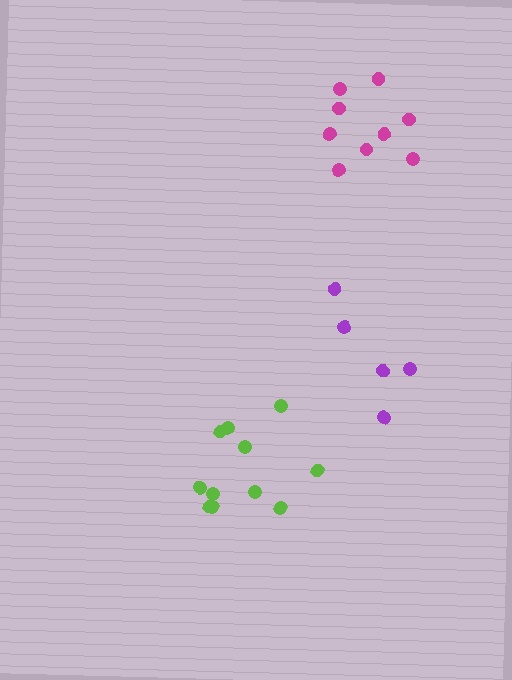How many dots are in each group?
Group 1: 11 dots, Group 2: 9 dots, Group 3: 5 dots (25 total).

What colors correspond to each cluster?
The clusters are colored: lime, magenta, purple.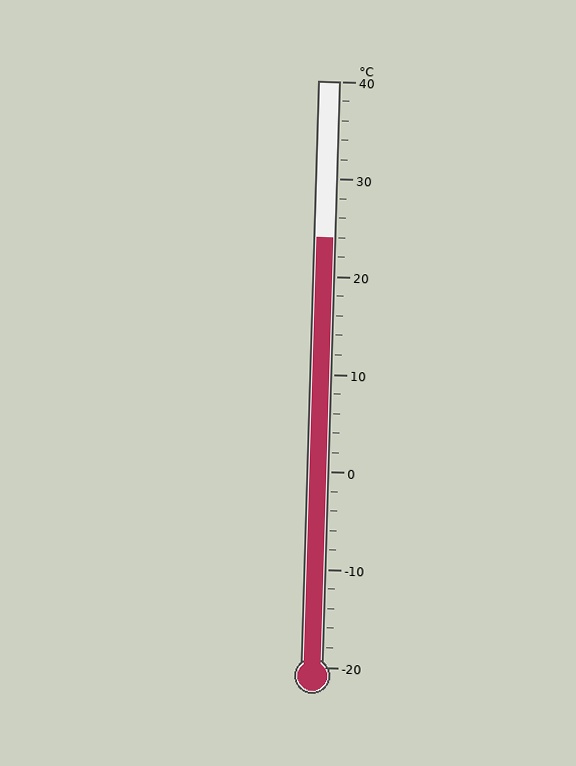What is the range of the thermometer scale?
The thermometer scale ranges from -20°C to 40°C.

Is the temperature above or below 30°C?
The temperature is below 30°C.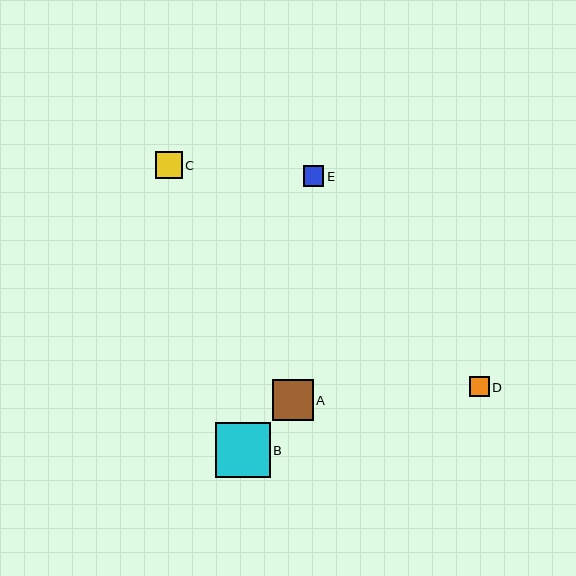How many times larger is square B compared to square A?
Square B is approximately 1.4 times the size of square A.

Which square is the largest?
Square B is the largest with a size of approximately 55 pixels.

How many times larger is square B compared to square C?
Square B is approximately 2.0 times the size of square C.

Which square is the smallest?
Square D is the smallest with a size of approximately 20 pixels.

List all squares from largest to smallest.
From largest to smallest: B, A, C, E, D.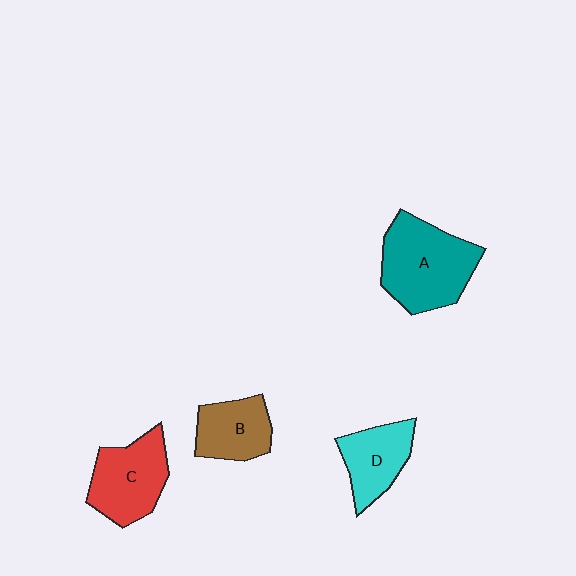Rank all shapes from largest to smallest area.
From largest to smallest: A (teal), C (red), D (cyan), B (brown).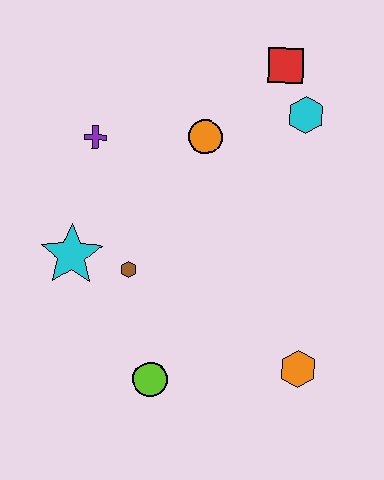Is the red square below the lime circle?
No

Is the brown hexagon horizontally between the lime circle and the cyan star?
Yes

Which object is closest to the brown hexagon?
The cyan star is closest to the brown hexagon.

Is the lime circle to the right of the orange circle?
No